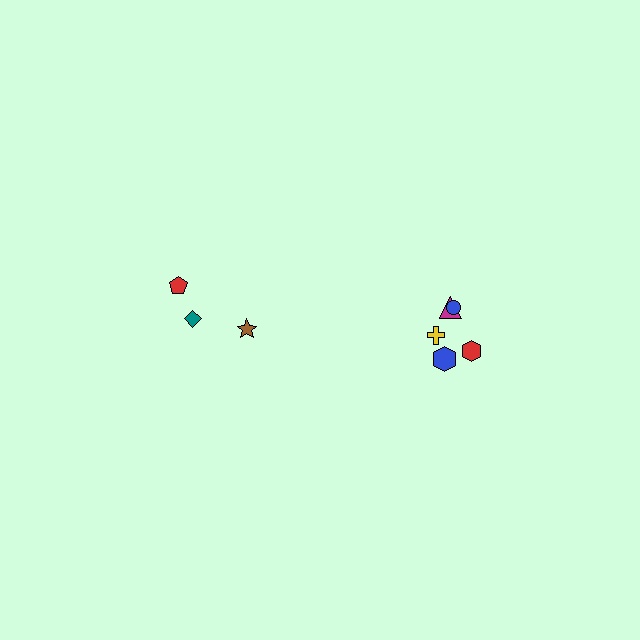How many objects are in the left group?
There are 3 objects.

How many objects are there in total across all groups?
There are 8 objects.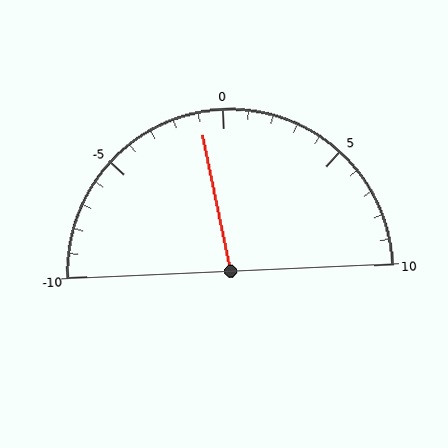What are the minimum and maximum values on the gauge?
The gauge ranges from -10 to 10.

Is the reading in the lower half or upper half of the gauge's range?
The reading is in the lower half of the range (-10 to 10).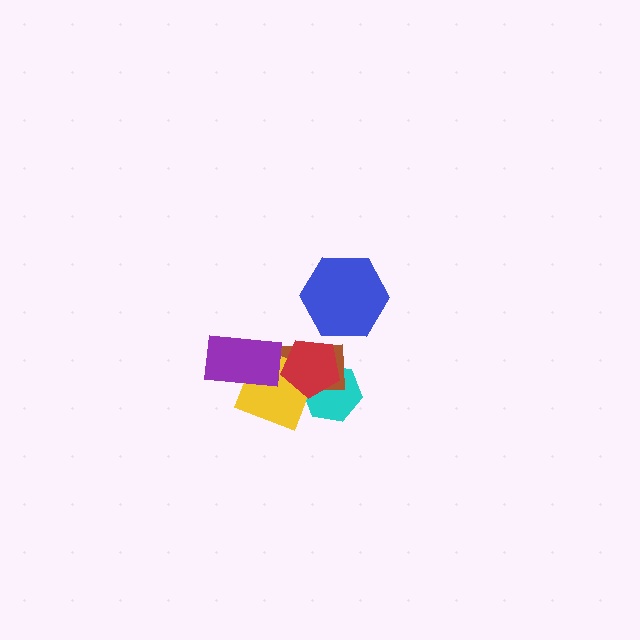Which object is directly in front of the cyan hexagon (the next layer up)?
The brown rectangle is directly in front of the cyan hexagon.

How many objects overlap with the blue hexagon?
0 objects overlap with the blue hexagon.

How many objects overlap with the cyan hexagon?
3 objects overlap with the cyan hexagon.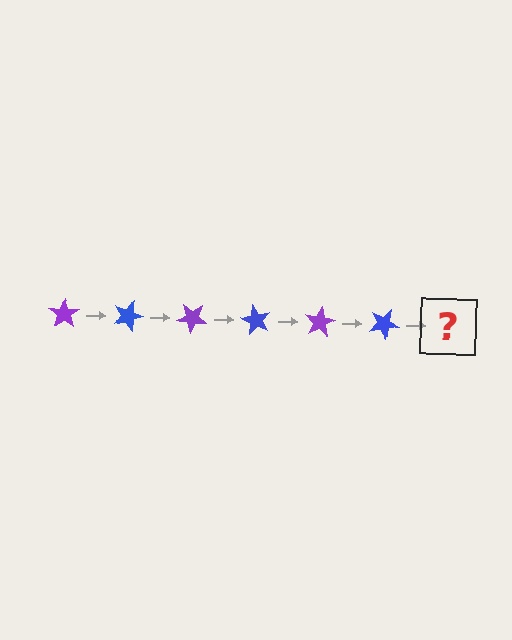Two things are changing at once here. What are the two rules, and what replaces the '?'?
The two rules are that it rotates 20 degrees each step and the color cycles through purple and blue. The '?' should be a purple star, rotated 120 degrees from the start.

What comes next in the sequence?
The next element should be a purple star, rotated 120 degrees from the start.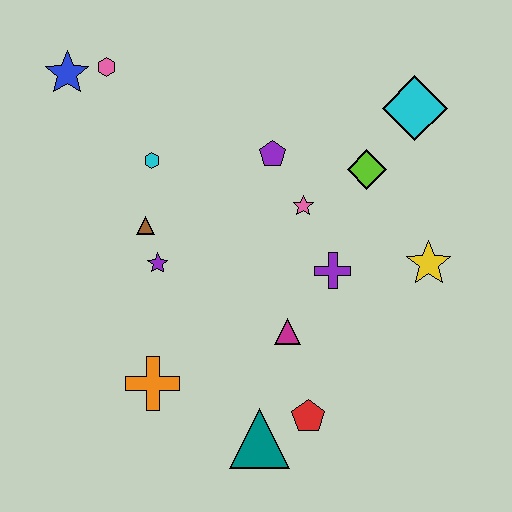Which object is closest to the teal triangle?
The red pentagon is closest to the teal triangle.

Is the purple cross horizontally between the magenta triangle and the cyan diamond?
Yes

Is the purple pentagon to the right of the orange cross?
Yes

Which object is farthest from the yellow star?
The blue star is farthest from the yellow star.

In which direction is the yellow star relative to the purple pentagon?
The yellow star is to the right of the purple pentagon.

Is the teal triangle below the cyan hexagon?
Yes